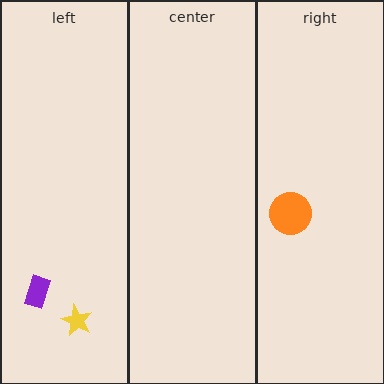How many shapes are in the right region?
1.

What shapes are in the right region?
The orange circle.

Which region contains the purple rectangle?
The left region.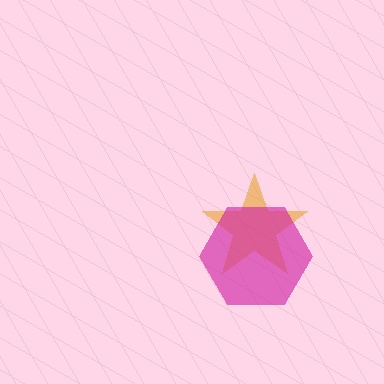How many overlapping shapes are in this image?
There are 2 overlapping shapes in the image.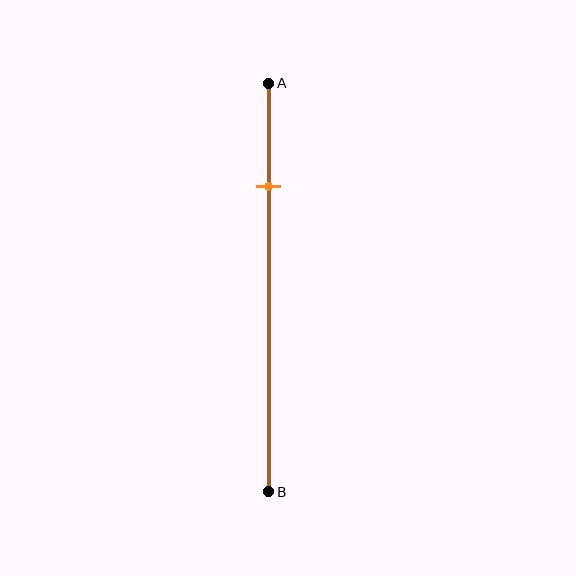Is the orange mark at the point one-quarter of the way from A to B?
Yes, the mark is approximately at the one-quarter point.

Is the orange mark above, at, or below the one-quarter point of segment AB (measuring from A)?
The orange mark is approximately at the one-quarter point of segment AB.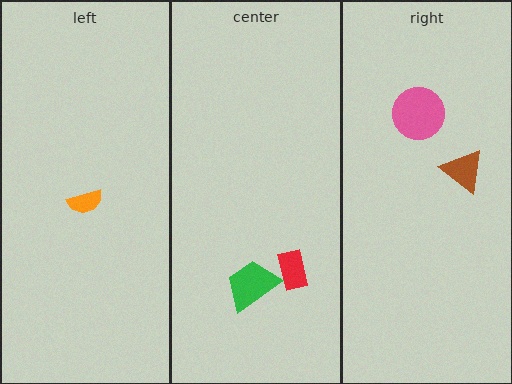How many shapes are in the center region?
2.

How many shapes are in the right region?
2.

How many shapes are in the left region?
1.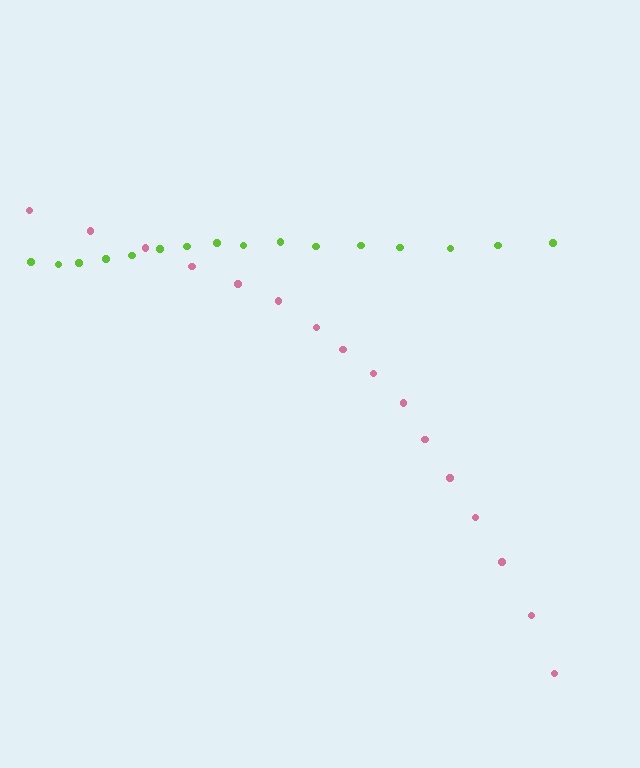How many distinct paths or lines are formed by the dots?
There are 2 distinct paths.